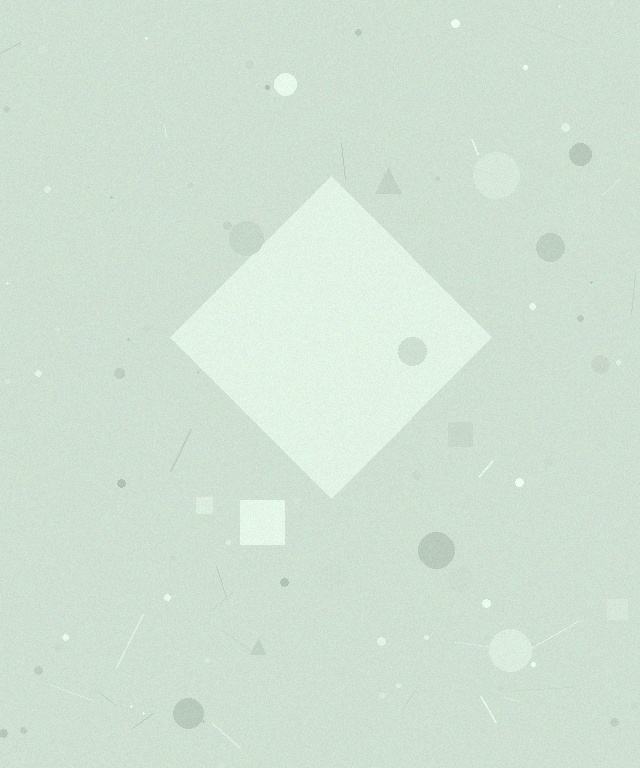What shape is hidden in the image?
A diamond is hidden in the image.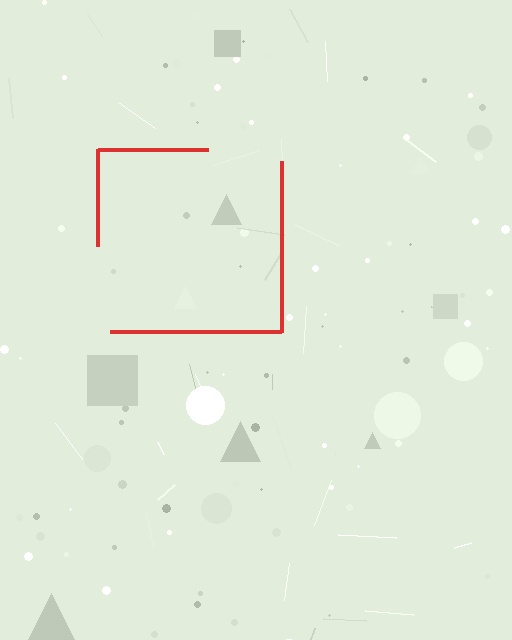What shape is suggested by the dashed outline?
The dashed outline suggests a square.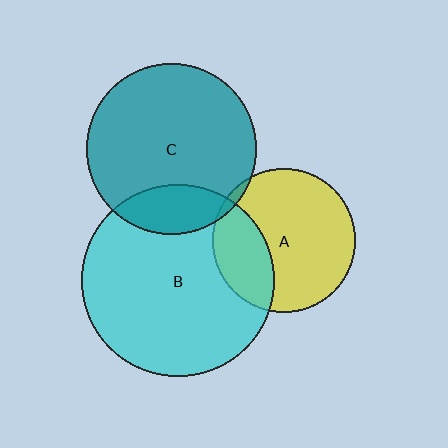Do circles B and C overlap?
Yes.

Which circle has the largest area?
Circle B (cyan).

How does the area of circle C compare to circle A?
Approximately 1.4 times.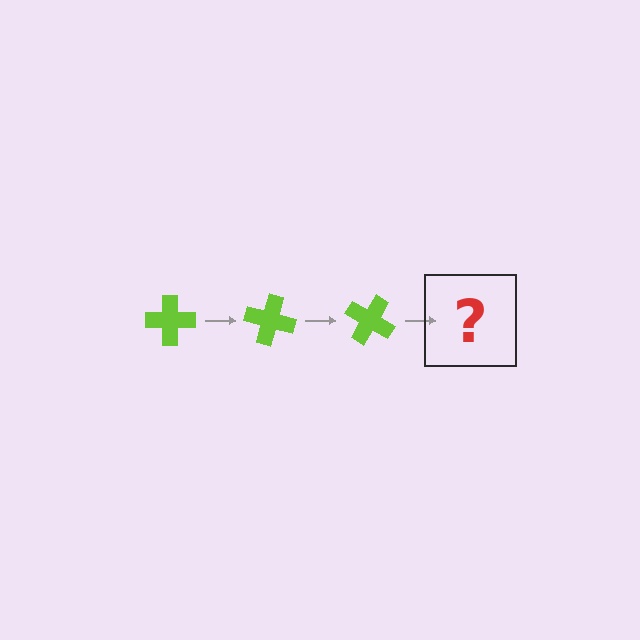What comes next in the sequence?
The next element should be a lime cross rotated 45 degrees.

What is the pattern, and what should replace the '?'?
The pattern is that the cross rotates 15 degrees each step. The '?' should be a lime cross rotated 45 degrees.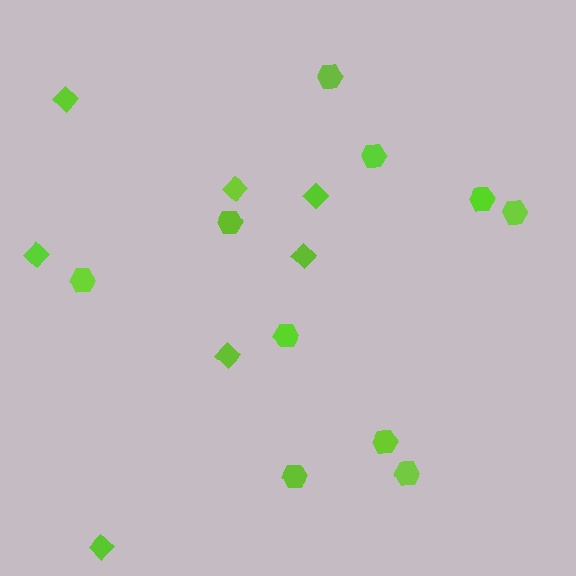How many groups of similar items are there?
There are 2 groups: one group of hexagons (10) and one group of diamonds (7).